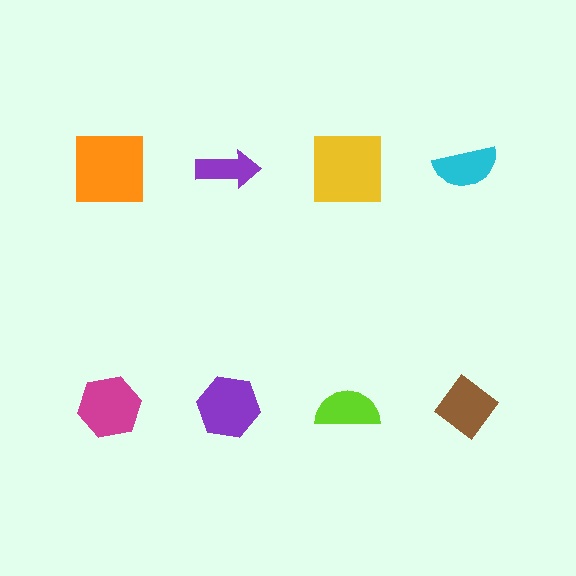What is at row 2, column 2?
A purple hexagon.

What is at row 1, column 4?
A cyan semicircle.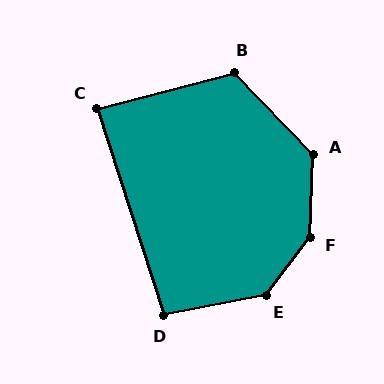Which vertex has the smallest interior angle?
C, at approximately 87 degrees.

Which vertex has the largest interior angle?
F, at approximately 144 degrees.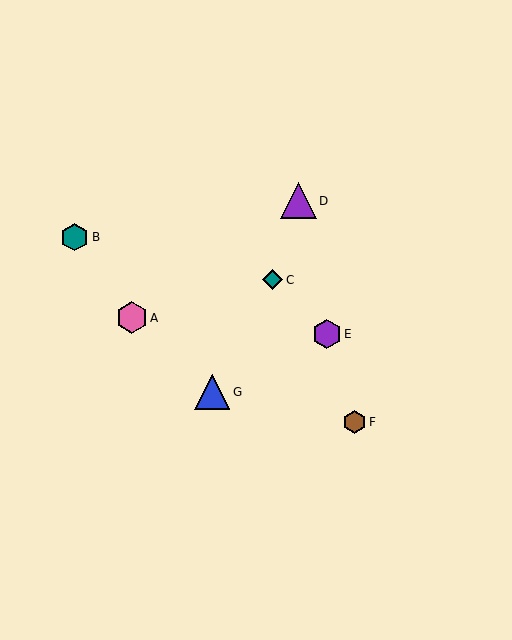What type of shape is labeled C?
Shape C is a teal diamond.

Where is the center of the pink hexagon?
The center of the pink hexagon is at (132, 318).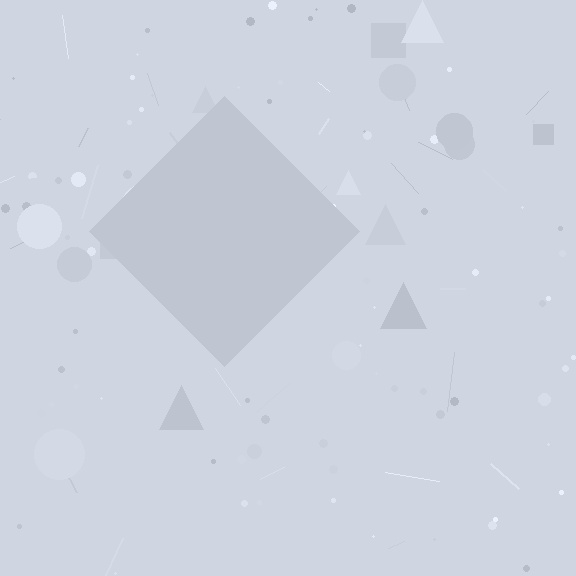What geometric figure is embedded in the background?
A diamond is embedded in the background.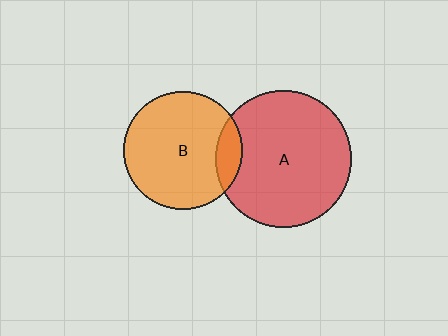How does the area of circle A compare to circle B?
Approximately 1.3 times.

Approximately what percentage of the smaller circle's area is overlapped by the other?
Approximately 15%.